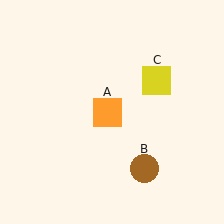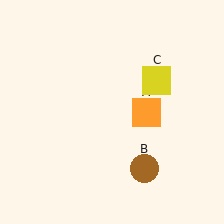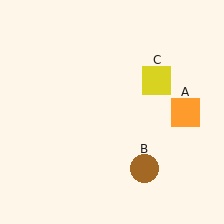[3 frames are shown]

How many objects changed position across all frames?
1 object changed position: orange square (object A).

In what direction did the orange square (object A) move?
The orange square (object A) moved right.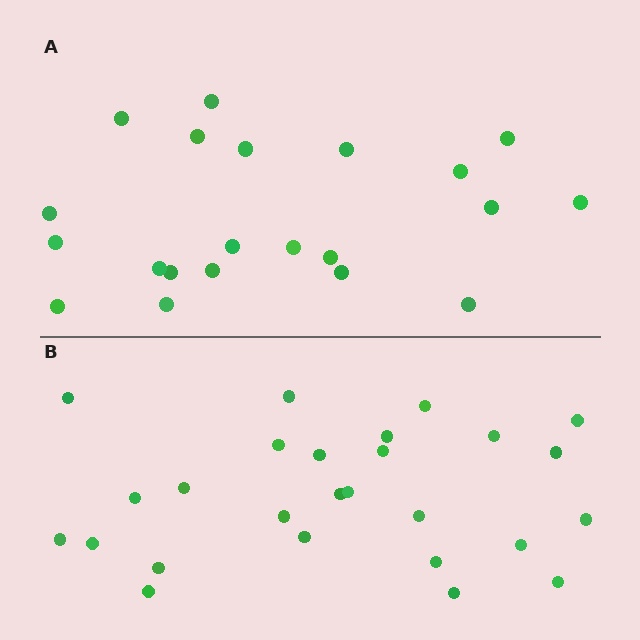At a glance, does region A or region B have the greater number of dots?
Region B (the bottom region) has more dots.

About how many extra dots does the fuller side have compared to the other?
Region B has about 5 more dots than region A.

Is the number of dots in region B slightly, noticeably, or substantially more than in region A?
Region B has only slightly more — the two regions are fairly close. The ratio is roughly 1.2 to 1.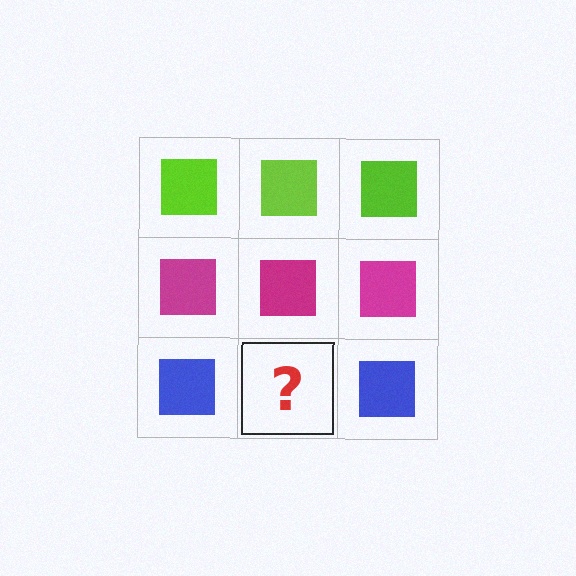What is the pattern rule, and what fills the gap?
The rule is that each row has a consistent color. The gap should be filled with a blue square.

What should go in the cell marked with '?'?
The missing cell should contain a blue square.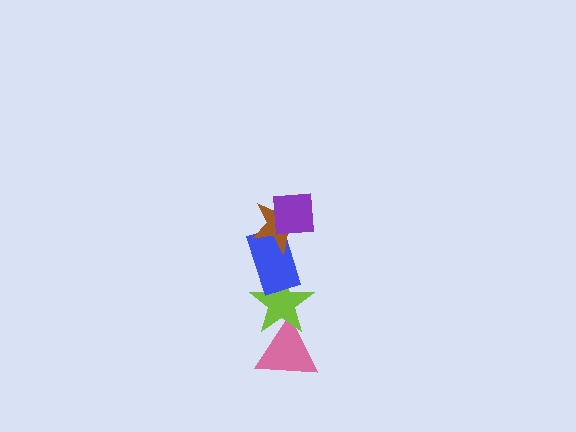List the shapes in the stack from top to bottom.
From top to bottom: the purple square, the brown star, the blue rectangle, the lime star, the pink triangle.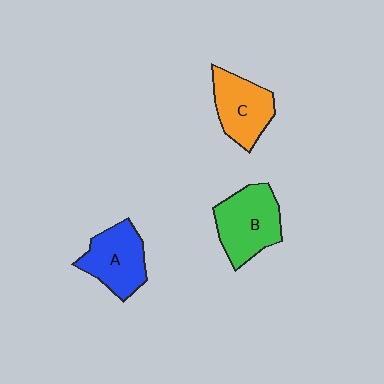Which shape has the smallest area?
Shape C (orange).